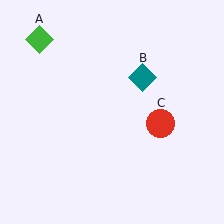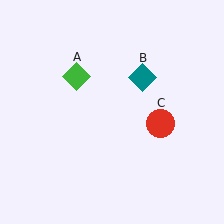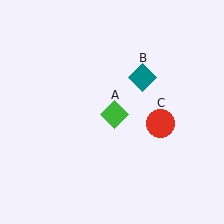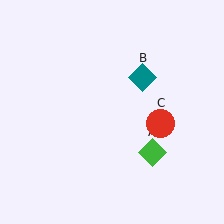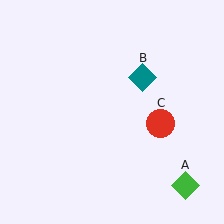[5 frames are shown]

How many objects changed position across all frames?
1 object changed position: green diamond (object A).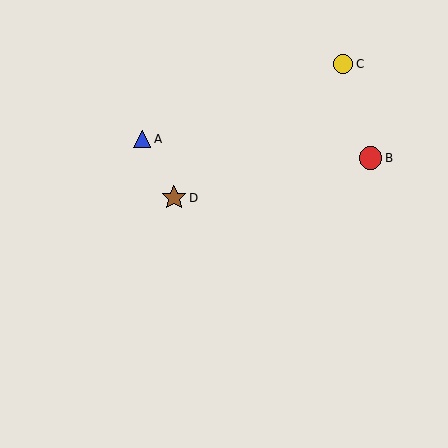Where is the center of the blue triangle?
The center of the blue triangle is at (142, 139).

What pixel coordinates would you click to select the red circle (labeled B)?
Click at (370, 158) to select the red circle B.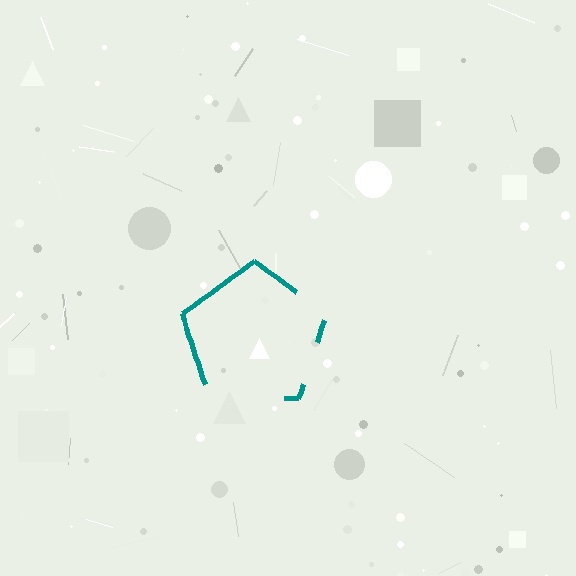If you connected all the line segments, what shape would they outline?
They would outline a pentagon.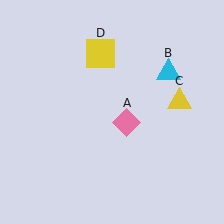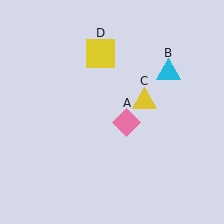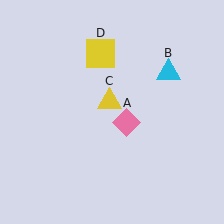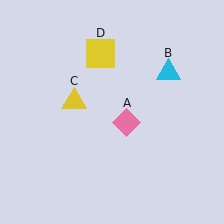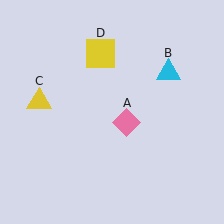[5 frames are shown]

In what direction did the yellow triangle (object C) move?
The yellow triangle (object C) moved left.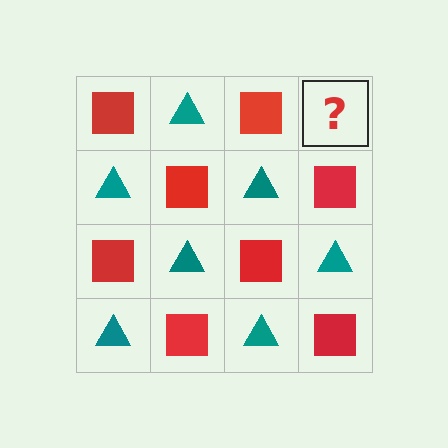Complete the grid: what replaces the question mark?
The question mark should be replaced with a teal triangle.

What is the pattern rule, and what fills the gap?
The rule is that it alternates red square and teal triangle in a checkerboard pattern. The gap should be filled with a teal triangle.